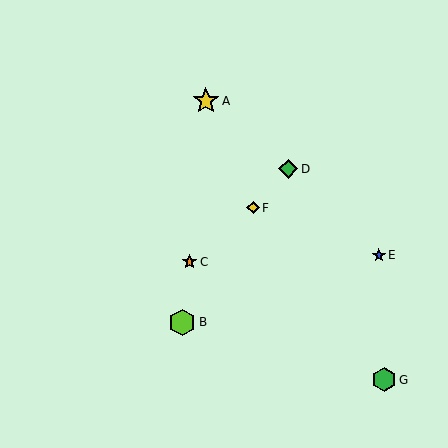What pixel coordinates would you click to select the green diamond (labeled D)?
Click at (288, 169) to select the green diamond D.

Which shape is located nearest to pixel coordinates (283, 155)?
The green diamond (labeled D) at (288, 169) is nearest to that location.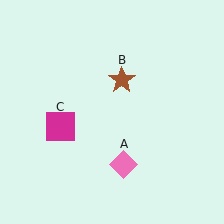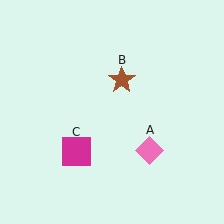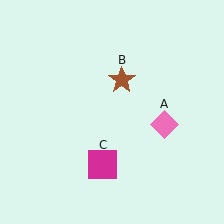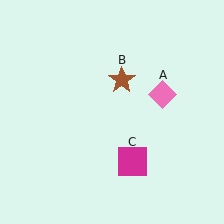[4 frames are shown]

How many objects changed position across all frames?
2 objects changed position: pink diamond (object A), magenta square (object C).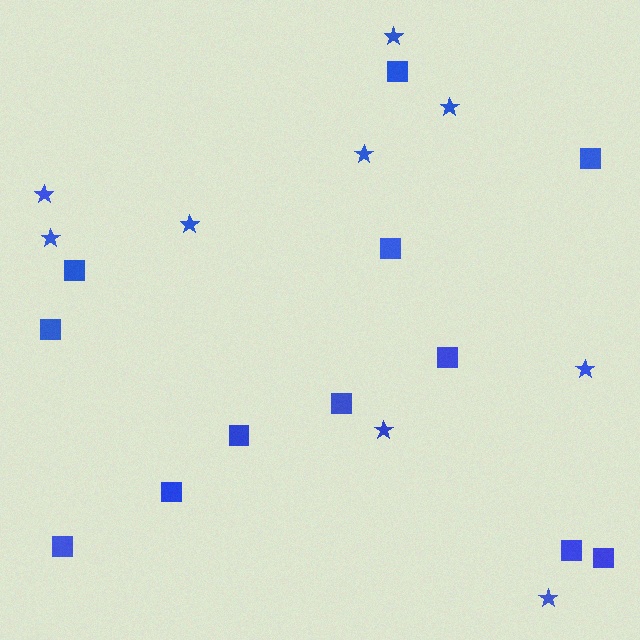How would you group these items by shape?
There are 2 groups: one group of squares (12) and one group of stars (9).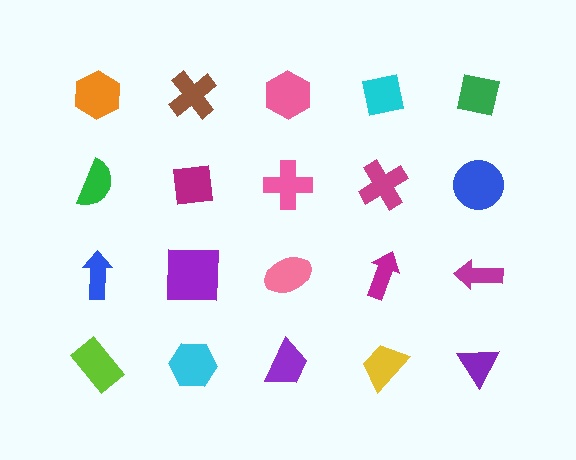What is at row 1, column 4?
A cyan square.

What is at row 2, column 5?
A blue circle.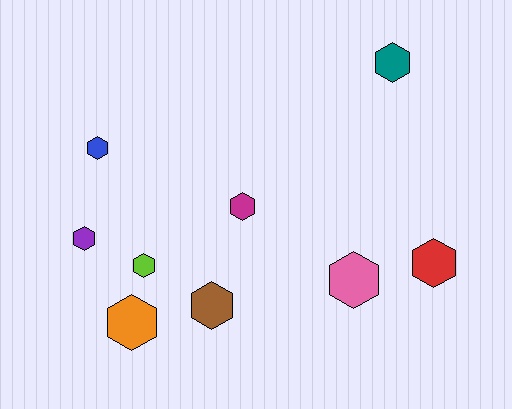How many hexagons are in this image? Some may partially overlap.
There are 9 hexagons.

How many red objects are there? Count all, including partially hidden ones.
There is 1 red object.